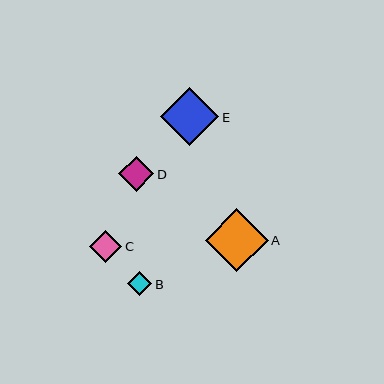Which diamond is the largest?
Diamond A is the largest with a size of approximately 63 pixels.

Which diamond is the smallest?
Diamond B is the smallest with a size of approximately 24 pixels.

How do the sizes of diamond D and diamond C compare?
Diamond D and diamond C are approximately the same size.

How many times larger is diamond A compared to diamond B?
Diamond A is approximately 2.6 times the size of diamond B.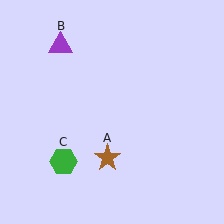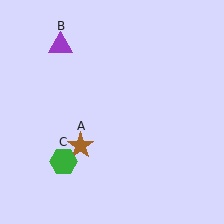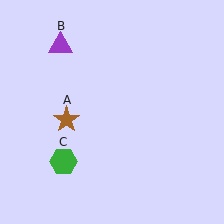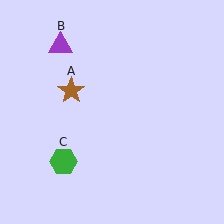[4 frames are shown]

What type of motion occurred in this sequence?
The brown star (object A) rotated clockwise around the center of the scene.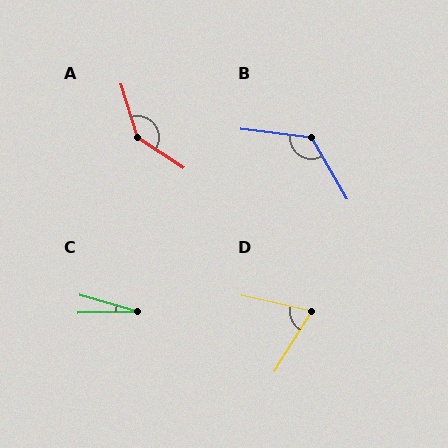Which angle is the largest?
A, at approximately 140 degrees.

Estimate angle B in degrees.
Approximately 127 degrees.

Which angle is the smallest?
C, at approximately 17 degrees.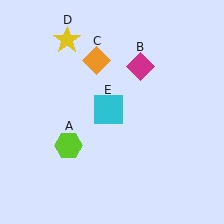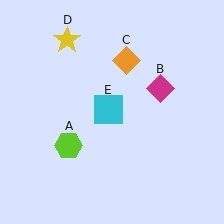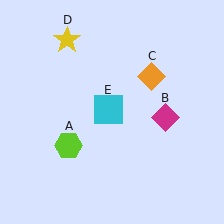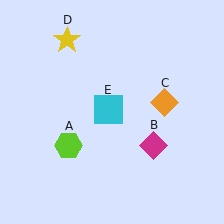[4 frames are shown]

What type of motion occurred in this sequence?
The magenta diamond (object B), orange diamond (object C) rotated clockwise around the center of the scene.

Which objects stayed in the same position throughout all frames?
Lime hexagon (object A) and yellow star (object D) and cyan square (object E) remained stationary.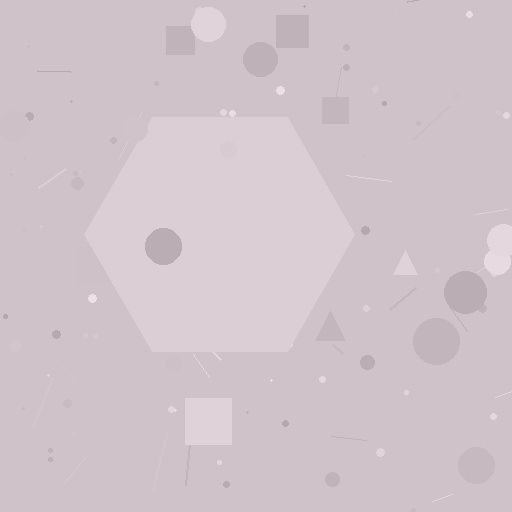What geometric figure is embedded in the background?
A hexagon is embedded in the background.